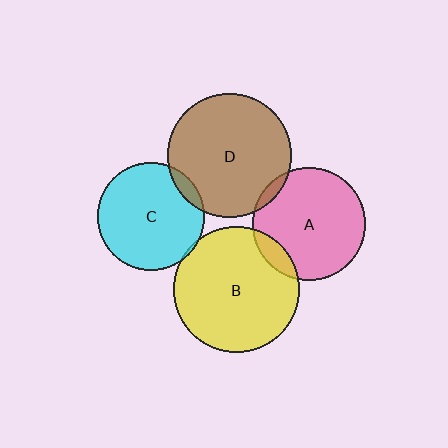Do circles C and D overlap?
Yes.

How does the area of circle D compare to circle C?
Approximately 1.3 times.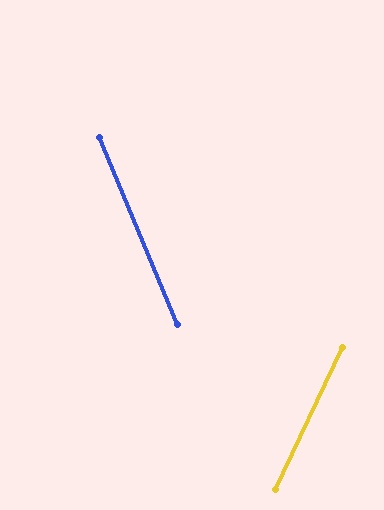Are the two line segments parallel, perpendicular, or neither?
Neither parallel nor perpendicular — they differ by about 48°.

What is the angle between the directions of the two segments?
Approximately 48 degrees.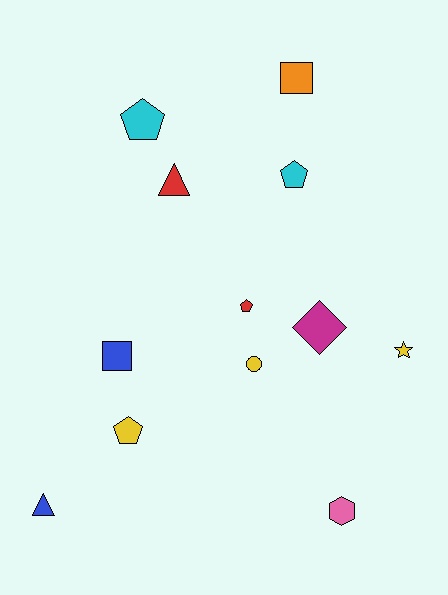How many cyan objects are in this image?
There are 2 cyan objects.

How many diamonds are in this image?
There is 1 diamond.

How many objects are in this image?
There are 12 objects.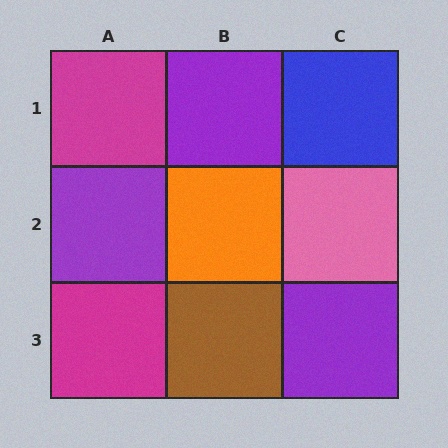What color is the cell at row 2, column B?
Orange.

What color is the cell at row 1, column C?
Blue.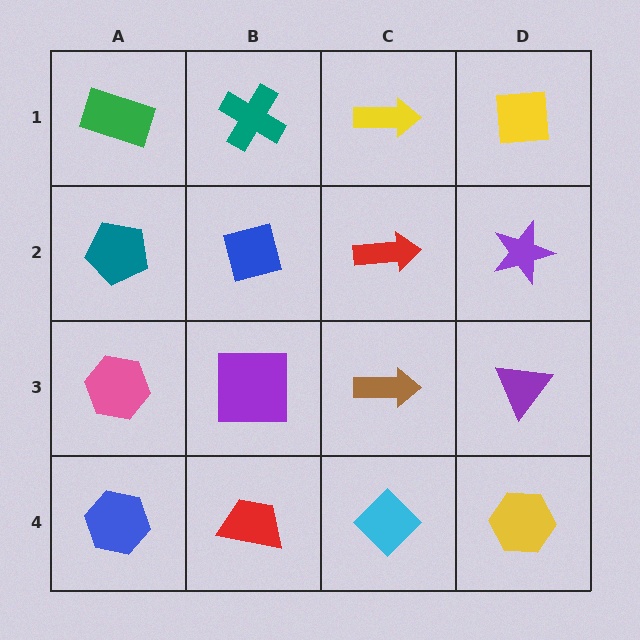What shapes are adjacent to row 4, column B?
A purple square (row 3, column B), a blue hexagon (row 4, column A), a cyan diamond (row 4, column C).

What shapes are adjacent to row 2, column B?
A teal cross (row 1, column B), a purple square (row 3, column B), a teal pentagon (row 2, column A), a red arrow (row 2, column C).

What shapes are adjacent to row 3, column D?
A purple star (row 2, column D), a yellow hexagon (row 4, column D), a brown arrow (row 3, column C).